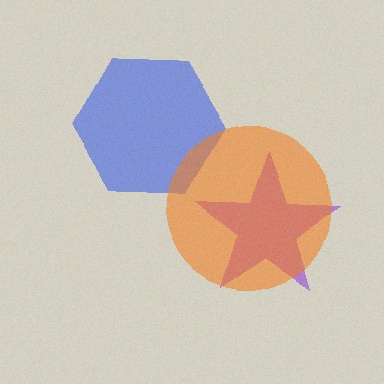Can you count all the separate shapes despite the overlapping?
Yes, there are 3 separate shapes.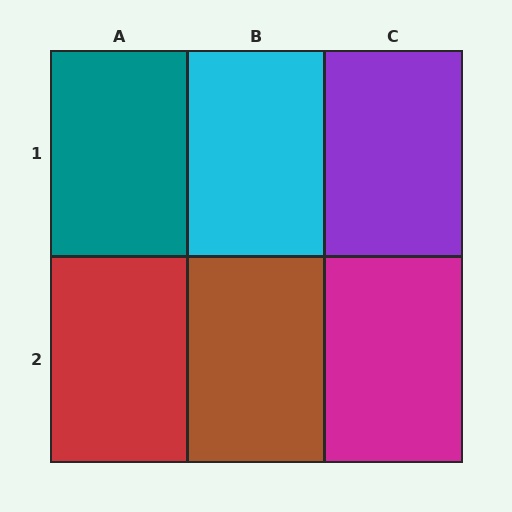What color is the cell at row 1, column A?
Teal.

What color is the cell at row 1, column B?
Cyan.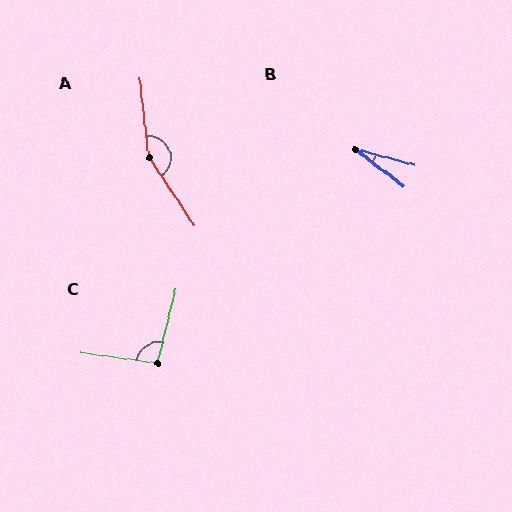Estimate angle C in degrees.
Approximately 97 degrees.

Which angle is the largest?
A, at approximately 153 degrees.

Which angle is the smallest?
B, at approximately 23 degrees.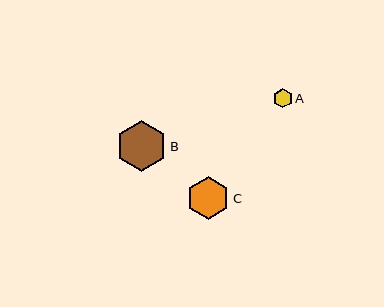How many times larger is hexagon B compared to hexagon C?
Hexagon B is approximately 1.2 times the size of hexagon C.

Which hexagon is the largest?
Hexagon B is the largest with a size of approximately 51 pixels.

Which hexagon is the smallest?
Hexagon A is the smallest with a size of approximately 19 pixels.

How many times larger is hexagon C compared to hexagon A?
Hexagon C is approximately 2.2 times the size of hexagon A.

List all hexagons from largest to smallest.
From largest to smallest: B, C, A.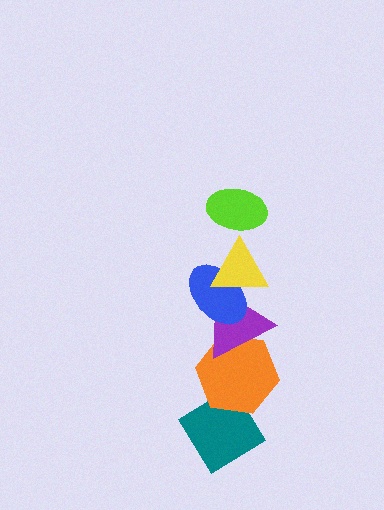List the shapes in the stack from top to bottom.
From top to bottom: the lime ellipse, the yellow triangle, the blue ellipse, the purple triangle, the orange hexagon, the teal diamond.